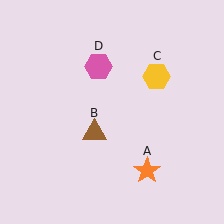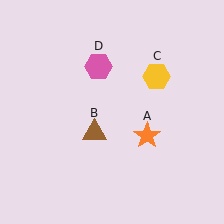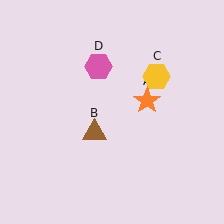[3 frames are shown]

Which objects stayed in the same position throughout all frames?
Brown triangle (object B) and yellow hexagon (object C) and pink hexagon (object D) remained stationary.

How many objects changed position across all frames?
1 object changed position: orange star (object A).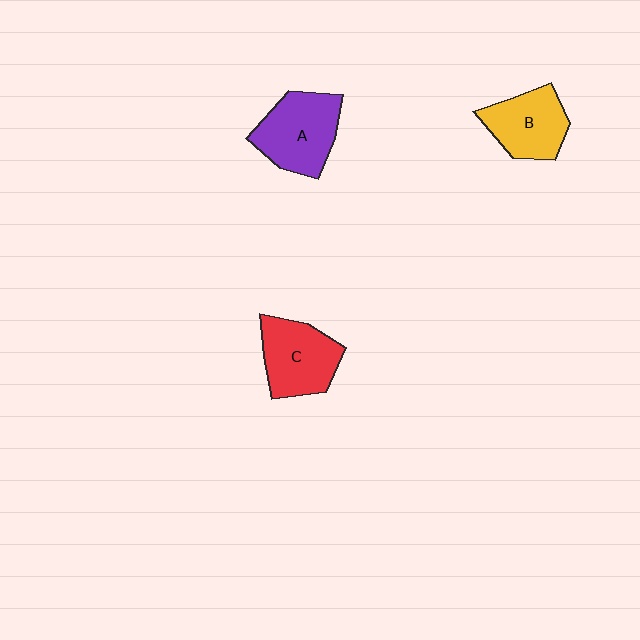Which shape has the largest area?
Shape A (purple).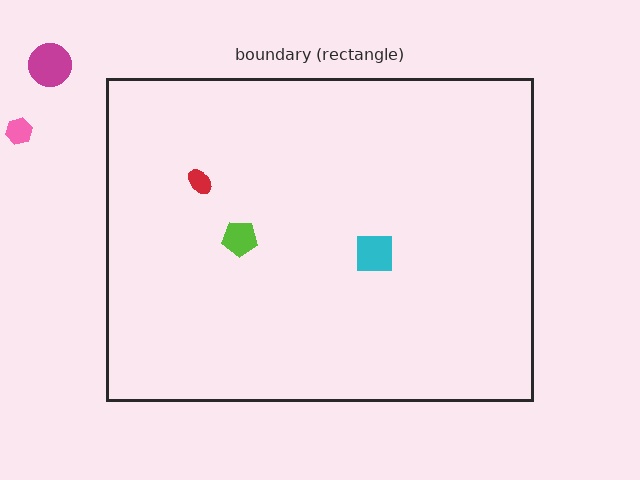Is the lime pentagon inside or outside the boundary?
Inside.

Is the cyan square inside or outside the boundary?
Inside.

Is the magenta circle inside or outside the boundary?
Outside.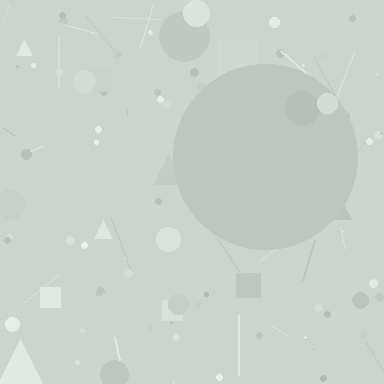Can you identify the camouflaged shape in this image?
The camouflaged shape is a circle.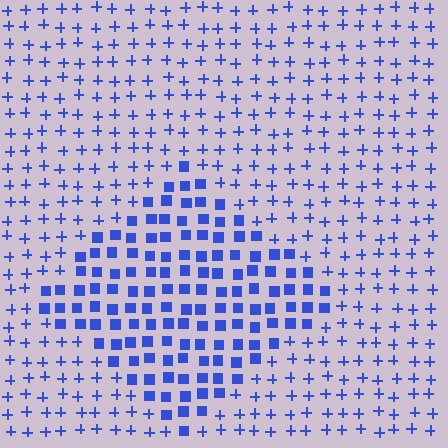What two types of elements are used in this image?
The image uses squares inside the diamond region and plus signs outside it.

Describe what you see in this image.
The image is filled with small blue elements arranged in a uniform grid. A diamond-shaped region contains squares, while the surrounding area contains plus signs. The boundary is defined purely by the change in element shape.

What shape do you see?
I see a diamond.